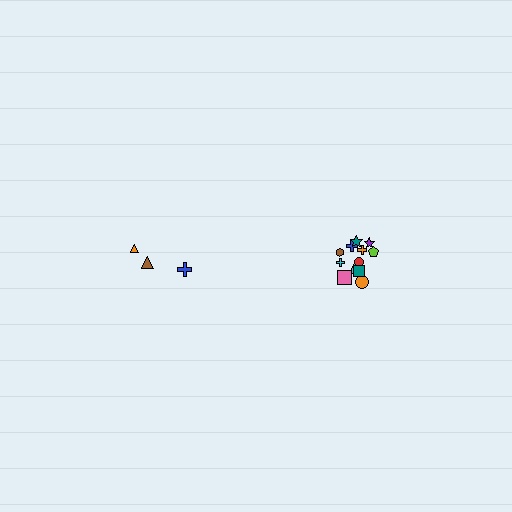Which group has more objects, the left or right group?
The right group.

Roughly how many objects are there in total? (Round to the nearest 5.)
Roughly 15 objects in total.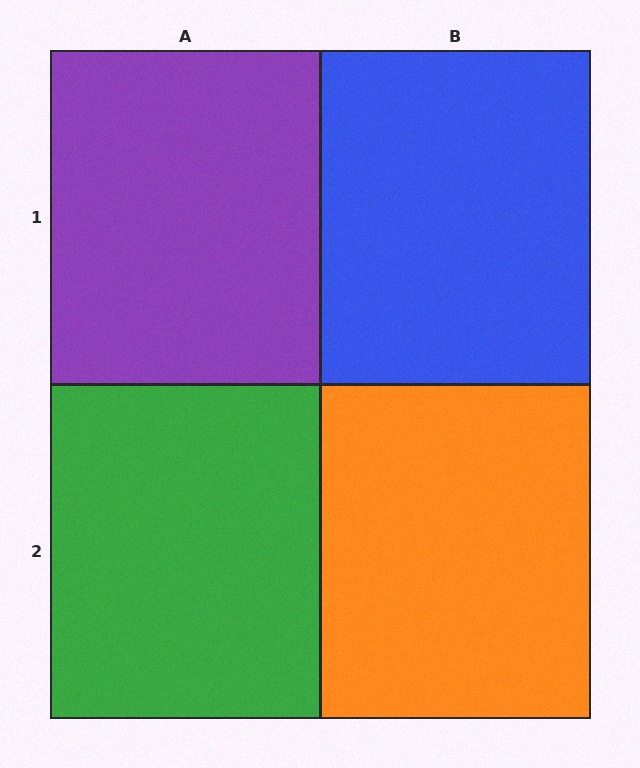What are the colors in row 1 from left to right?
Purple, blue.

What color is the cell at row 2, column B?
Orange.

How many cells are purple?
1 cell is purple.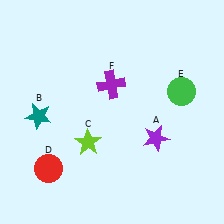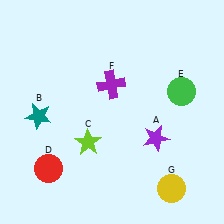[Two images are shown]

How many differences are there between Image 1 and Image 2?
There is 1 difference between the two images.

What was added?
A yellow circle (G) was added in Image 2.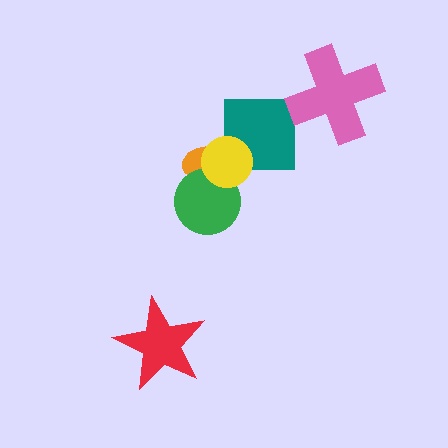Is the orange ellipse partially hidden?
Yes, it is partially covered by another shape.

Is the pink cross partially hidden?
No, no other shape covers it.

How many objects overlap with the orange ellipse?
2 objects overlap with the orange ellipse.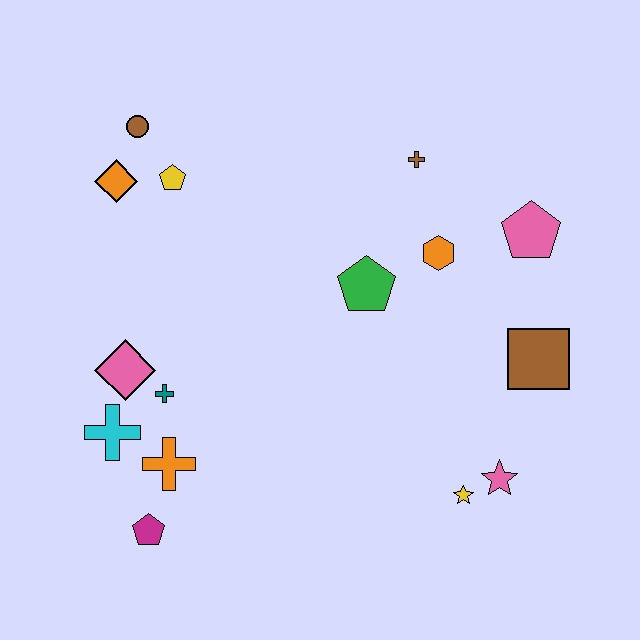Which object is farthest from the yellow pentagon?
The pink star is farthest from the yellow pentagon.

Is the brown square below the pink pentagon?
Yes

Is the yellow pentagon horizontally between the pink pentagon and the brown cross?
No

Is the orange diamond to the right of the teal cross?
No